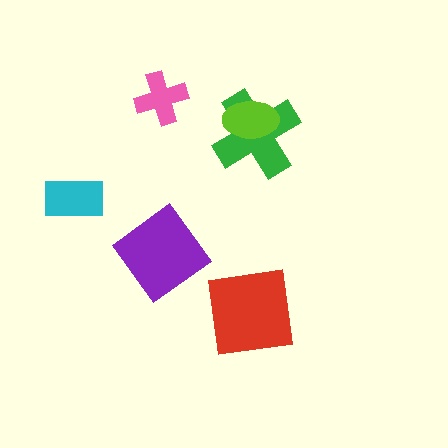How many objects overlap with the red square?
0 objects overlap with the red square.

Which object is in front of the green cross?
The lime ellipse is in front of the green cross.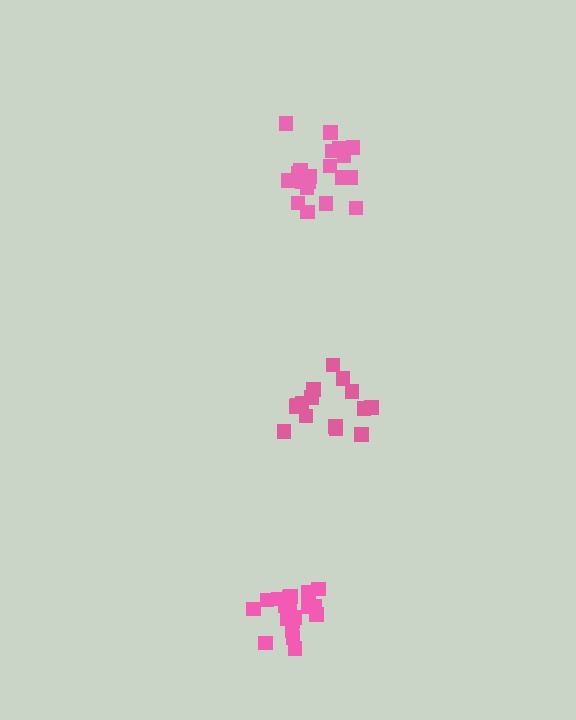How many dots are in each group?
Group 1: 20 dots, Group 2: 17 dots, Group 3: 20 dots (57 total).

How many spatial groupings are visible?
There are 3 spatial groupings.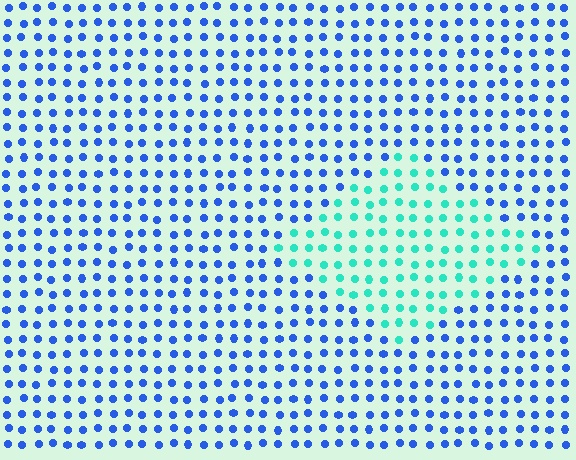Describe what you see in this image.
The image is filled with small blue elements in a uniform arrangement. A diamond-shaped region is visible where the elements are tinted to a slightly different hue, forming a subtle color boundary.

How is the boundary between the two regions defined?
The boundary is defined purely by a slight shift in hue (about 56 degrees). Spacing, size, and orientation are identical on both sides.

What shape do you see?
I see a diamond.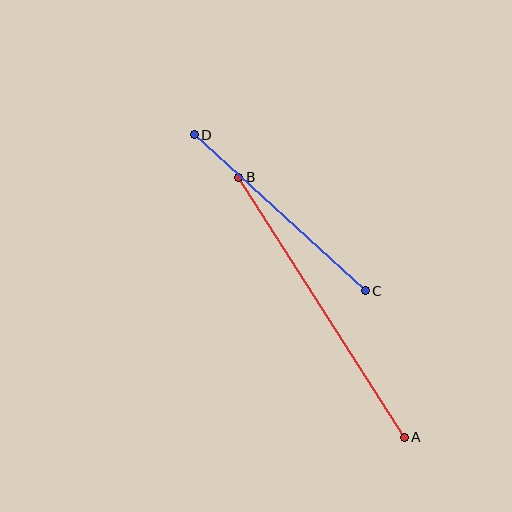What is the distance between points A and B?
The distance is approximately 308 pixels.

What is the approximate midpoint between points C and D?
The midpoint is at approximately (280, 213) pixels.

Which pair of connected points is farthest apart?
Points A and B are farthest apart.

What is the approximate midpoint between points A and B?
The midpoint is at approximately (321, 307) pixels.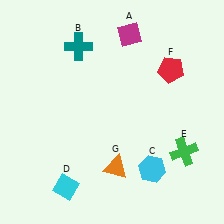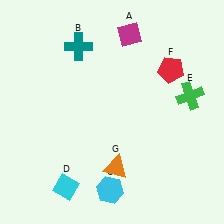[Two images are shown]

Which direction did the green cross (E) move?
The green cross (E) moved up.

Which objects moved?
The objects that moved are: the cyan hexagon (C), the green cross (E).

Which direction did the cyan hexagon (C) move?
The cyan hexagon (C) moved left.